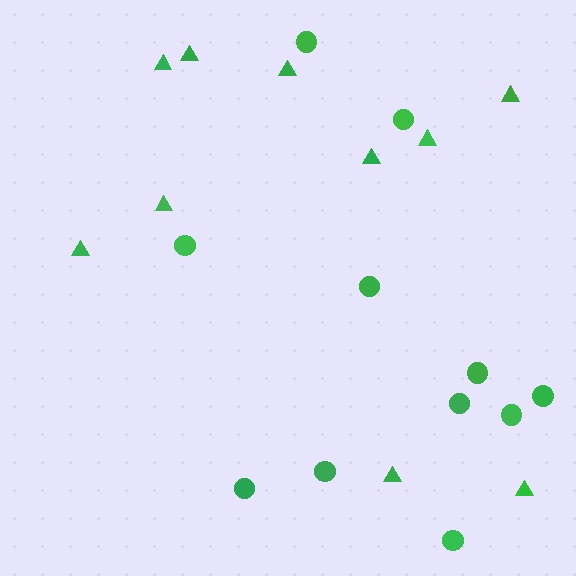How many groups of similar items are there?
There are 2 groups: one group of triangles (10) and one group of circles (11).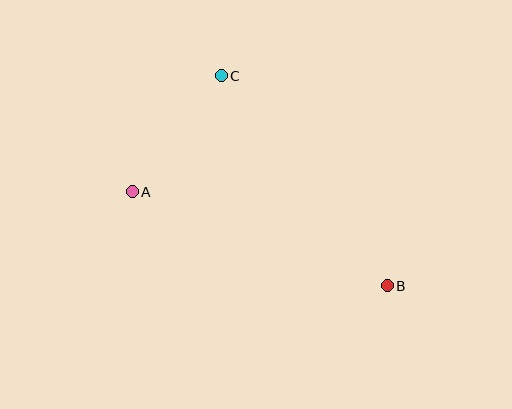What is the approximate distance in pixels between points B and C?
The distance between B and C is approximately 267 pixels.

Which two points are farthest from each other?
Points A and B are farthest from each other.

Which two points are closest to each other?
Points A and C are closest to each other.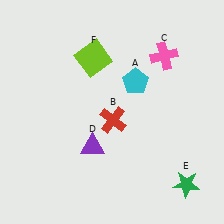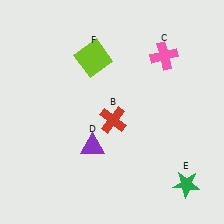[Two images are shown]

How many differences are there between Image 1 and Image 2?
There is 1 difference between the two images.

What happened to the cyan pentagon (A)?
The cyan pentagon (A) was removed in Image 2. It was in the top-right area of Image 1.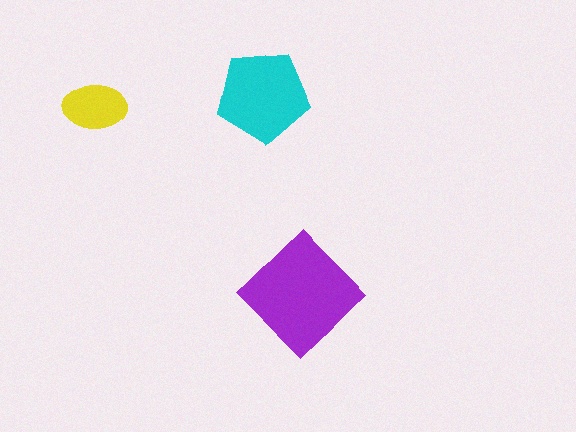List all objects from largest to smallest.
The purple diamond, the cyan pentagon, the yellow ellipse.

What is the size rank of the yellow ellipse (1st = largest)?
3rd.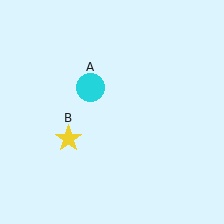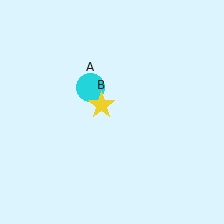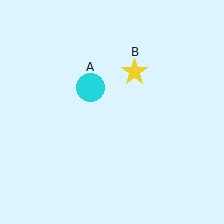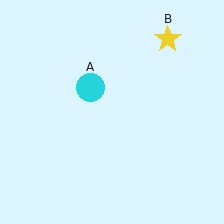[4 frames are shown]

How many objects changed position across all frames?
1 object changed position: yellow star (object B).